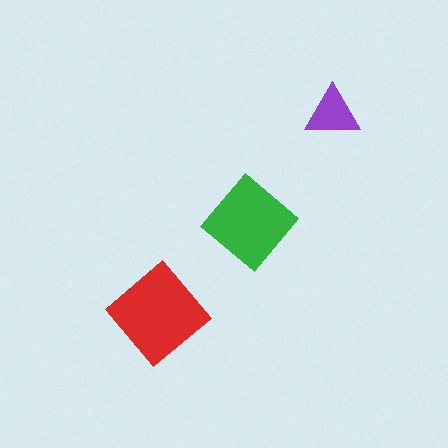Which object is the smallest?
The purple triangle.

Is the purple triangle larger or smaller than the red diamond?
Smaller.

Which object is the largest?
The red diamond.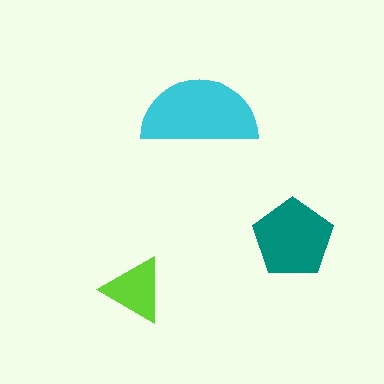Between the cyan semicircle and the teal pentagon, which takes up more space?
The cyan semicircle.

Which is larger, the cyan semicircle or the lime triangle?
The cyan semicircle.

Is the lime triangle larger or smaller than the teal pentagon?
Smaller.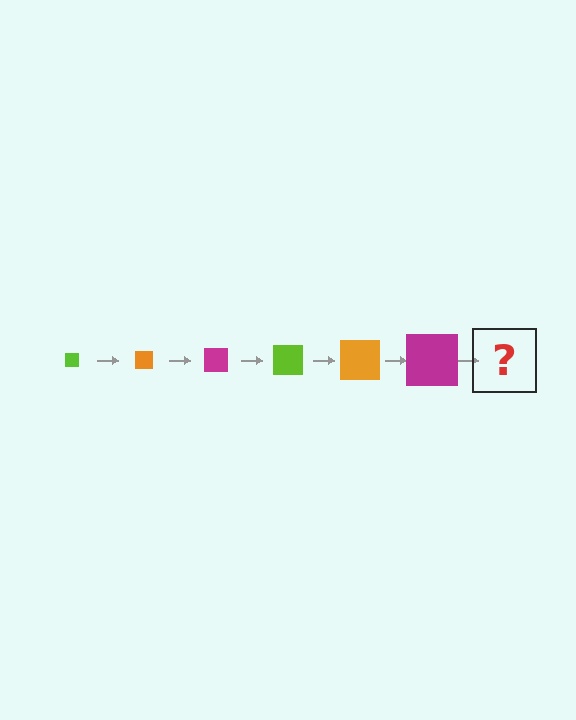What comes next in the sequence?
The next element should be a lime square, larger than the previous one.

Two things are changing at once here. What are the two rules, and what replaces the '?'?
The two rules are that the square grows larger each step and the color cycles through lime, orange, and magenta. The '?' should be a lime square, larger than the previous one.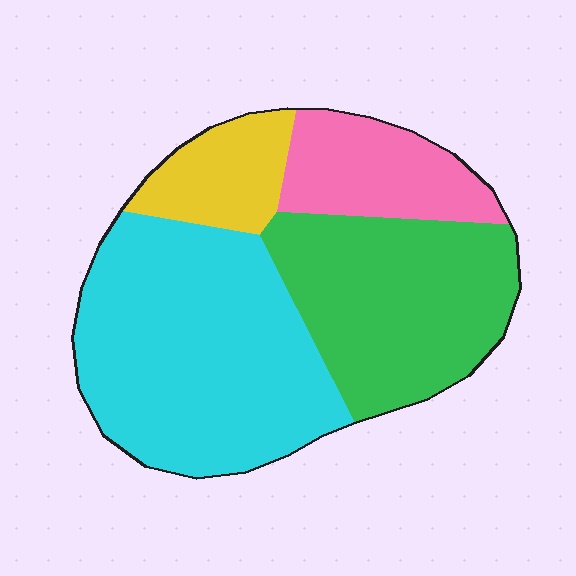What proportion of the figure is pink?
Pink covers around 15% of the figure.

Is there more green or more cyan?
Cyan.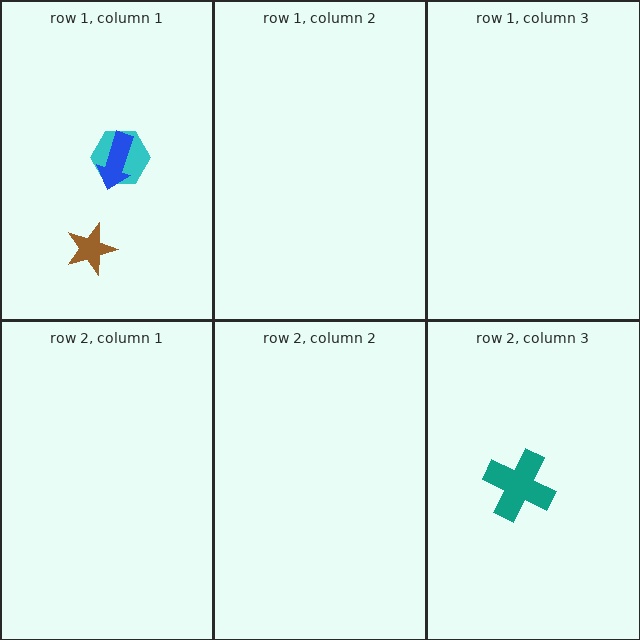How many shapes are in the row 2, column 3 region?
1.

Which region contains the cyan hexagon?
The row 1, column 1 region.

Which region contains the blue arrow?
The row 1, column 1 region.